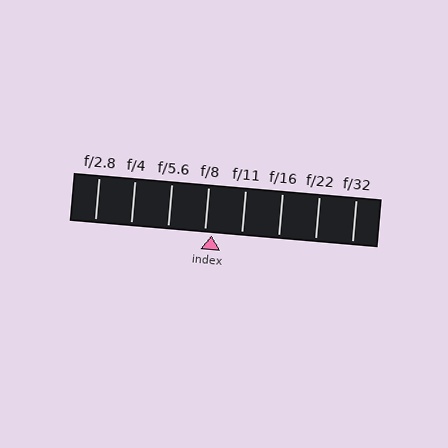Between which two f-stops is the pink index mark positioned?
The index mark is between f/8 and f/11.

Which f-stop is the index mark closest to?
The index mark is closest to f/8.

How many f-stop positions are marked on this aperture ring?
There are 8 f-stop positions marked.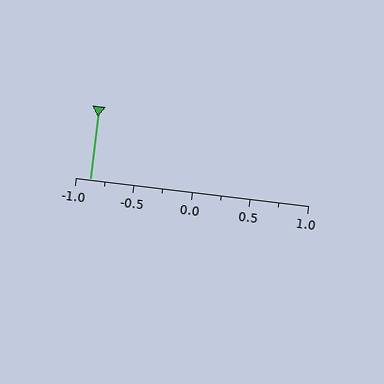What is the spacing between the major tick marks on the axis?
The major ticks are spaced 0.5 apart.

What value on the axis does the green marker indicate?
The marker indicates approximately -0.88.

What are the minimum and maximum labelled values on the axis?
The axis runs from -1.0 to 1.0.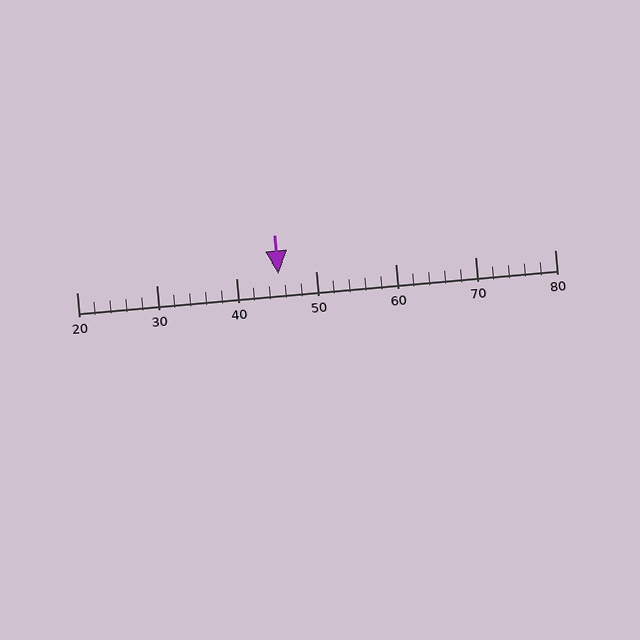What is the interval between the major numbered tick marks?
The major tick marks are spaced 10 units apart.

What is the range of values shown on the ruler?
The ruler shows values from 20 to 80.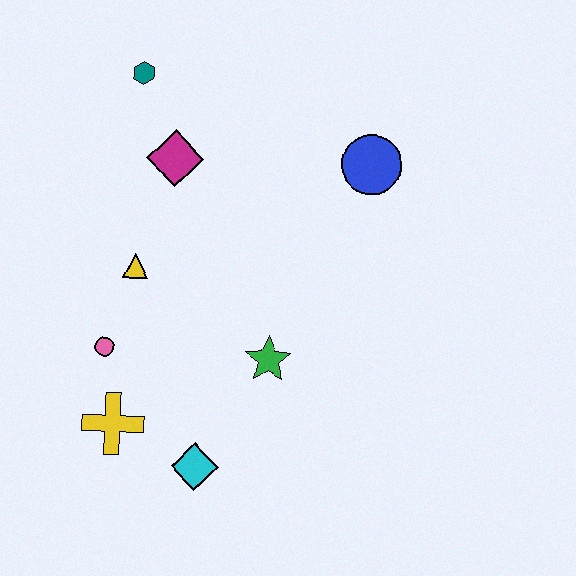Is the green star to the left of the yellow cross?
No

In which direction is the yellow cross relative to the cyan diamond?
The yellow cross is to the left of the cyan diamond.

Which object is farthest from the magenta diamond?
The cyan diamond is farthest from the magenta diamond.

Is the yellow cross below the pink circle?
Yes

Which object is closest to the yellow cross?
The pink circle is closest to the yellow cross.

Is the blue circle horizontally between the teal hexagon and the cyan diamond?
No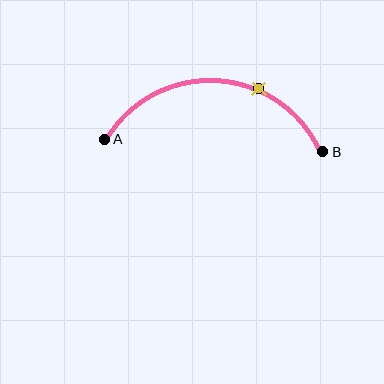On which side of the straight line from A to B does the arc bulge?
The arc bulges above the straight line connecting A and B.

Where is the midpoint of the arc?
The arc midpoint is the point on the curve farthest from the straight line joining A and B. It sits above that line.